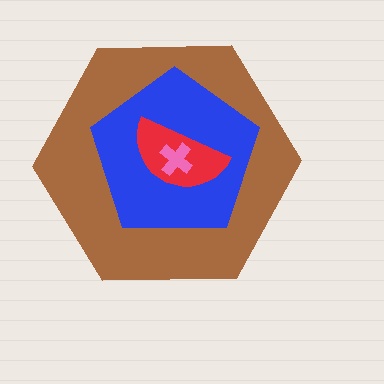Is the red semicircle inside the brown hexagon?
Yes.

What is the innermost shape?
The pink cross.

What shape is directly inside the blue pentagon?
The red semicircle.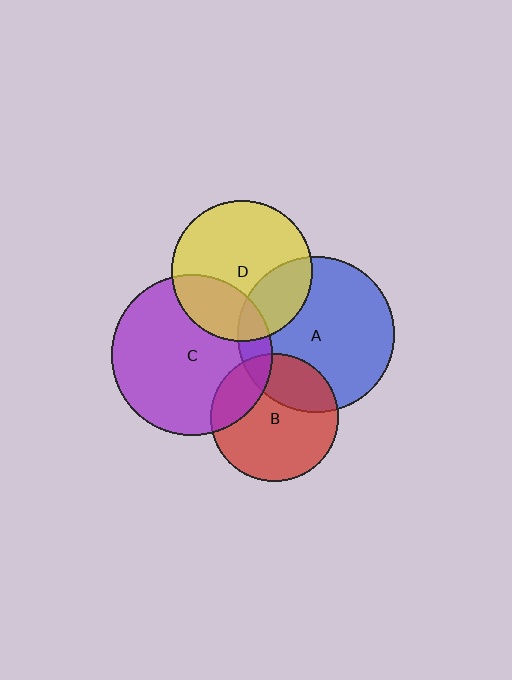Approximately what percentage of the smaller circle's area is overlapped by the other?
Approximately 20%.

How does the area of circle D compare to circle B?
Approximately 1.2 times.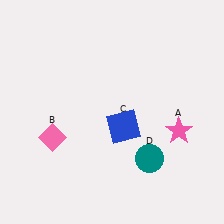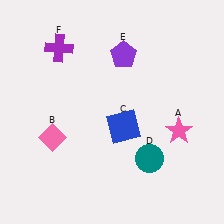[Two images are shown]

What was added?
A purple pentagon (E), a purple cross (F) were added in Image 2.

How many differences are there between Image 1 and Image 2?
There are 2 differences between the two images.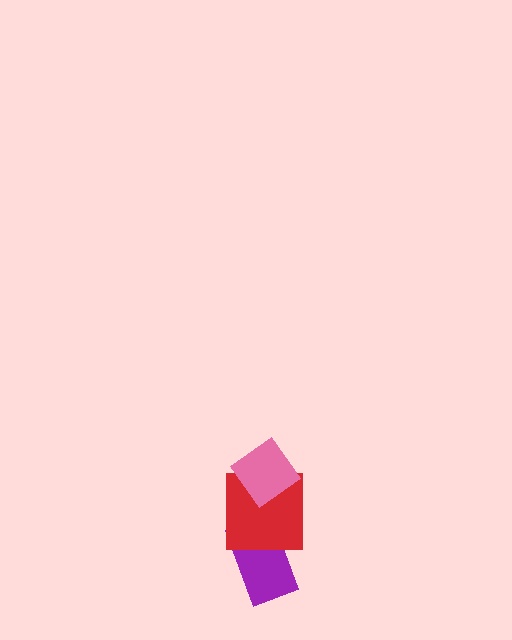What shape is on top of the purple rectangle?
The red square is on top of the purple rectangle.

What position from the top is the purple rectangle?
The purple rectangle is 3rd from the top.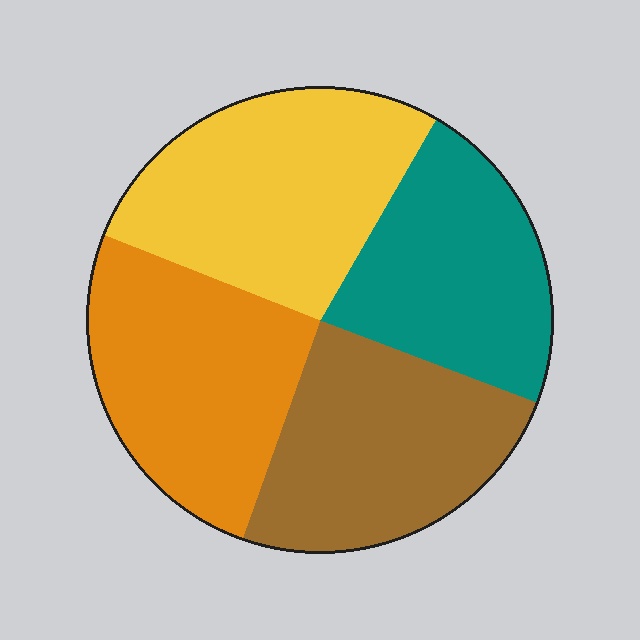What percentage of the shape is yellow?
Yellow covers 27% of the shape.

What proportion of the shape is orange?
Orange takes up about one quarter (1/4) of the shape.